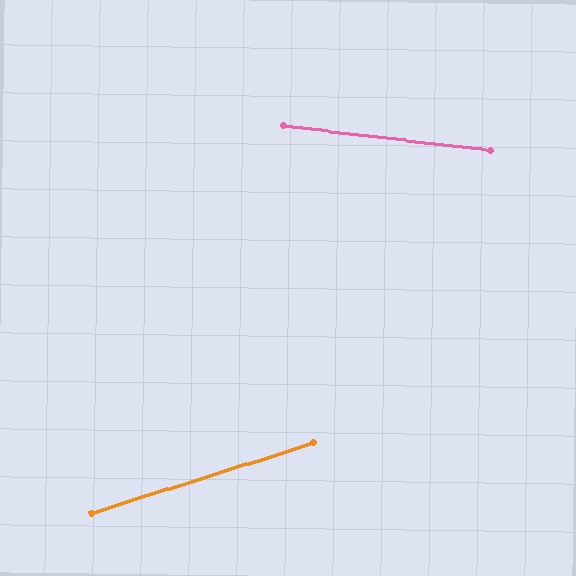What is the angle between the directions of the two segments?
Approximately 24 degrees.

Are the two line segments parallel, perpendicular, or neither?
Neither parallel nor perpendicular — they differ by about 24°.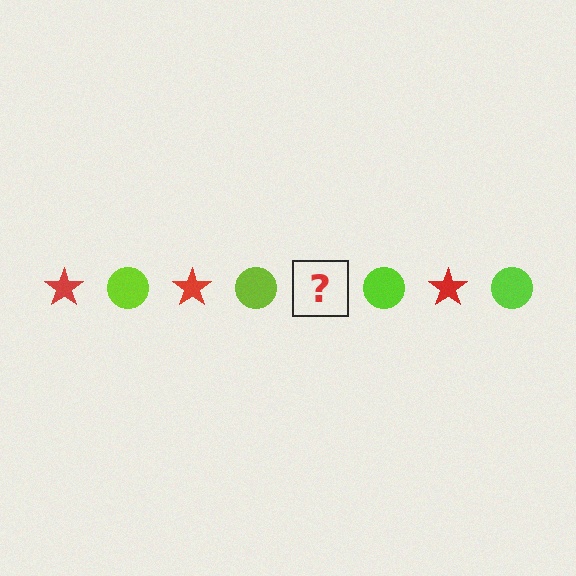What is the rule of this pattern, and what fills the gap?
The rule is that the pattern alternates between red star and lime circle. The gap should be filled with a red star.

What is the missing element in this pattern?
The missing element is a red star.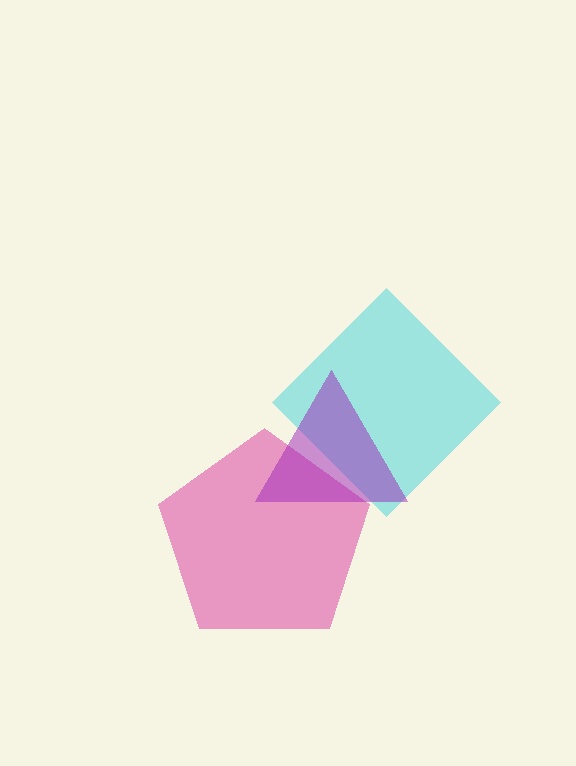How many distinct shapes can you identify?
There are 3 distinct shapes: a pink pentagon, a cyan diamond, a purple triangle.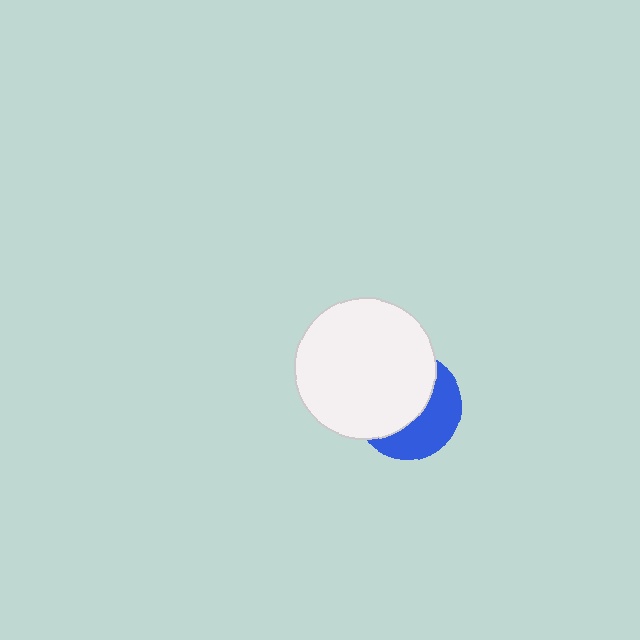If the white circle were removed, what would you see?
You would see the complete blue circle.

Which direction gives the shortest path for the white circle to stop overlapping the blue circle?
Moving toward the upper-left gives the shortest separation.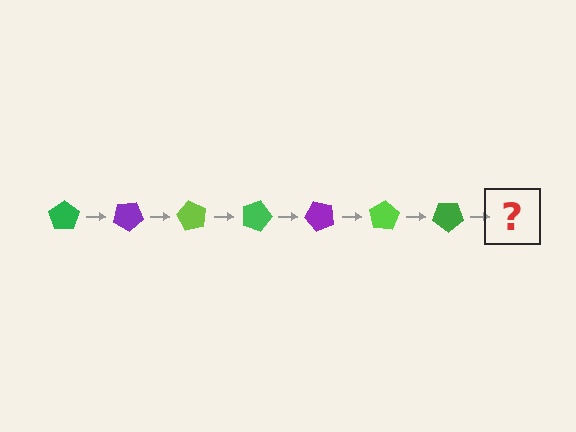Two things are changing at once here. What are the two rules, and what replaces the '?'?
The two rules are that it rotates 30 degrees each step and the color cycles through green, purple, and lime. The '?' should be a purple pentagon, rotated 210 degrees from the start.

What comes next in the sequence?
The next element should be a purple pentagon, rotated 210 degrees from the start.